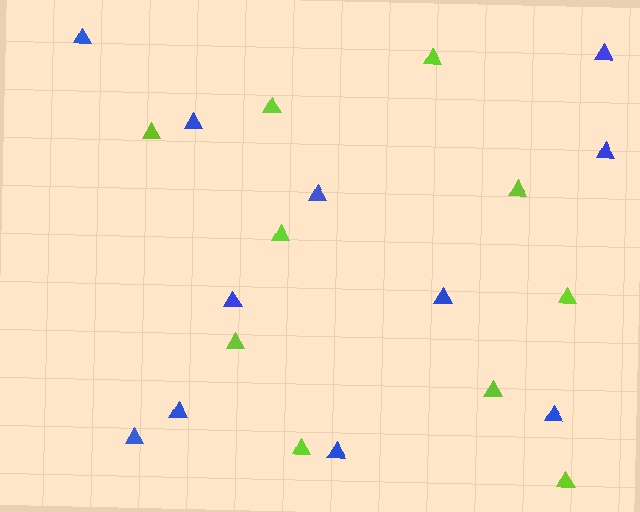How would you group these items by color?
There are 2 groups: one group of lime triangles (10) and one group of blue triangles (11).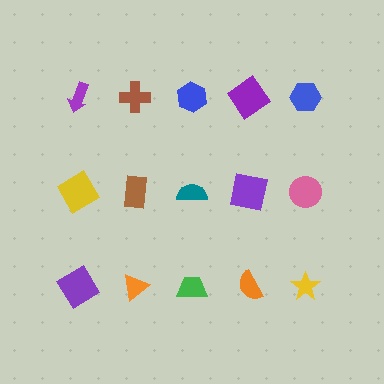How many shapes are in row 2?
5 shapes.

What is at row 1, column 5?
A blue hexagon.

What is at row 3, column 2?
An orange triangle.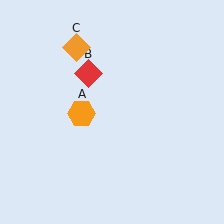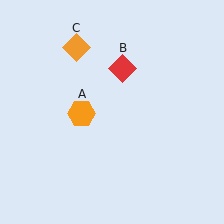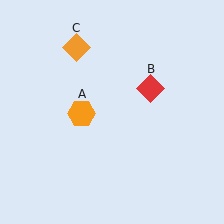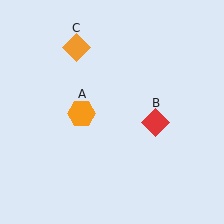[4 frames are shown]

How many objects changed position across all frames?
1 object changed position: red diamond (object B).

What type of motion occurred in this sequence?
The red diamond (object B) rotated clockwise around the center of the scene.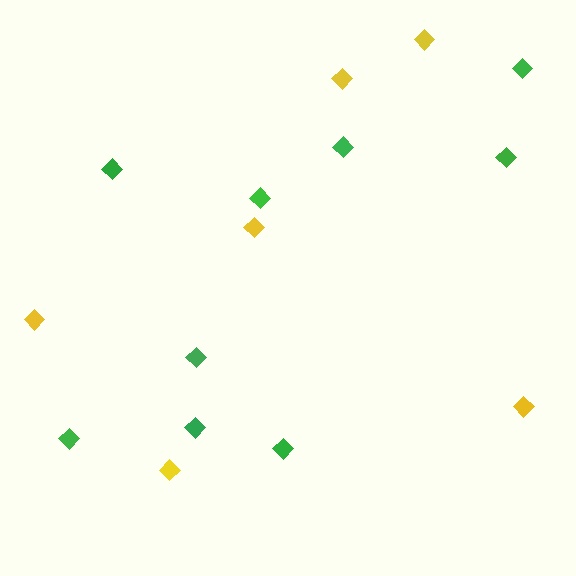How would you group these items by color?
There are 2 groups: one group of yellow diamonds (6) and one group of green diamonds (9).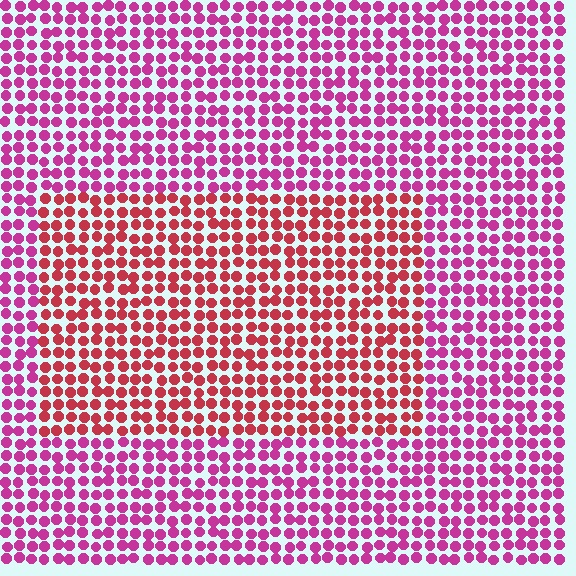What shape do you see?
I see a rectangle.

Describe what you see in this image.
The image is filled with small magenta elements in a uniform arrangement. A rectangle-shaped region is visible where the elements are tinted to a slightly different hue, forming a subtle color boundary.